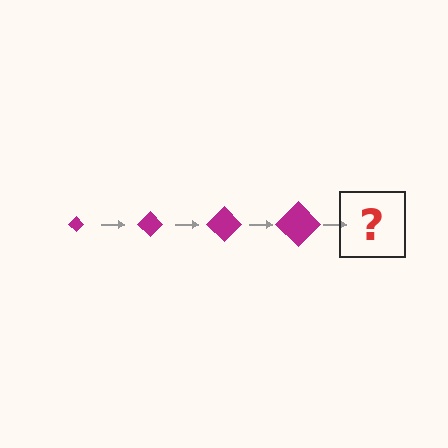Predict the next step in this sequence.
The next step is a magenta diamond, larger than the previous one.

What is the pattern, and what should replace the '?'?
The pattern is that the diamond gets progressively larger each step. The '?' should be a magenta diamond, larger than the previous one.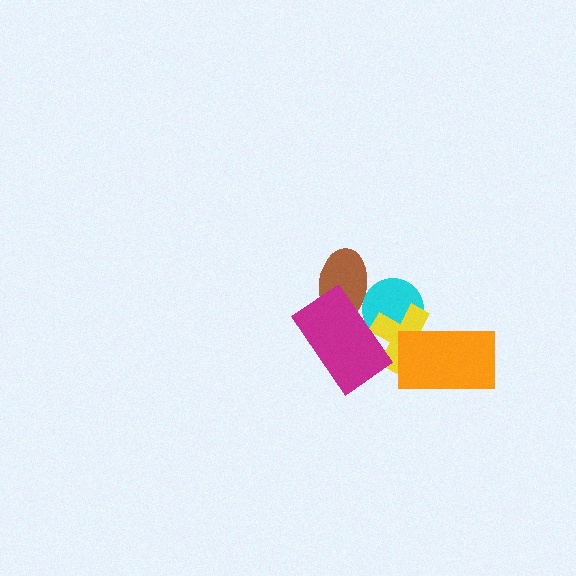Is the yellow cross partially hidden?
Yes, it is partially covered by another shape.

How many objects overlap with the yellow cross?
3 objects overlap with the yellow cross.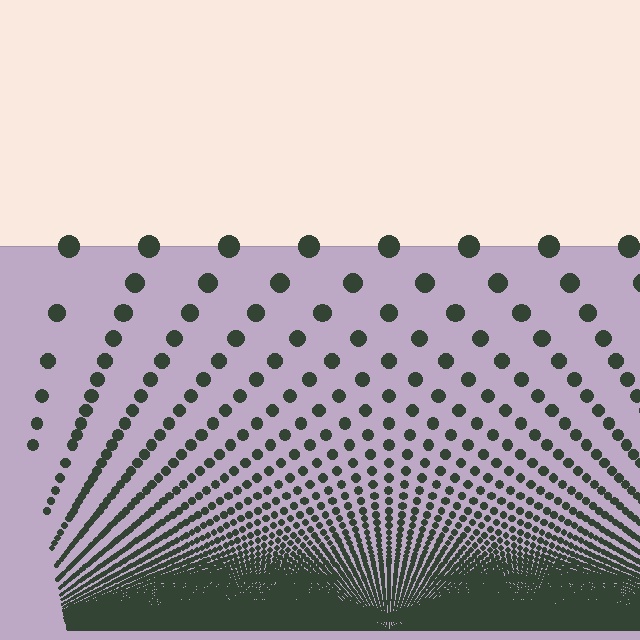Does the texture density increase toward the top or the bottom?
Density increases toward the bottom.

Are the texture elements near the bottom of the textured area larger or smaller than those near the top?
Smaller. The gradient is inverted — elements near the bottom are smaller and denser.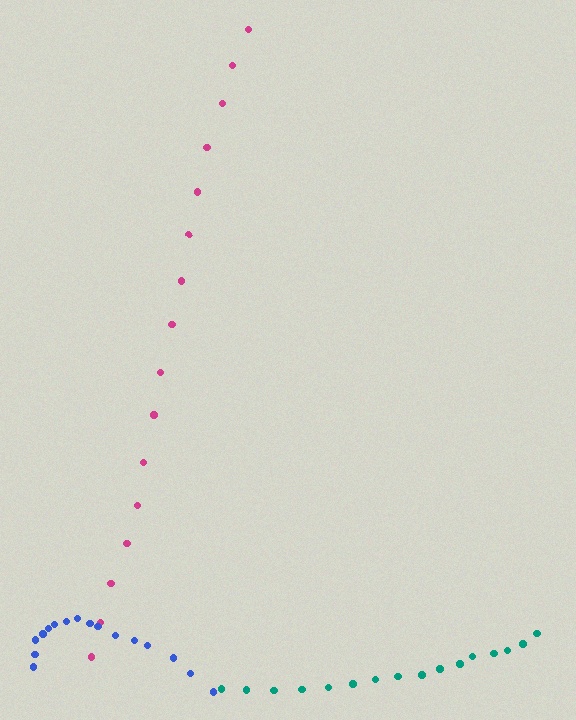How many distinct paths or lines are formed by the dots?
There are 3 distinct paths.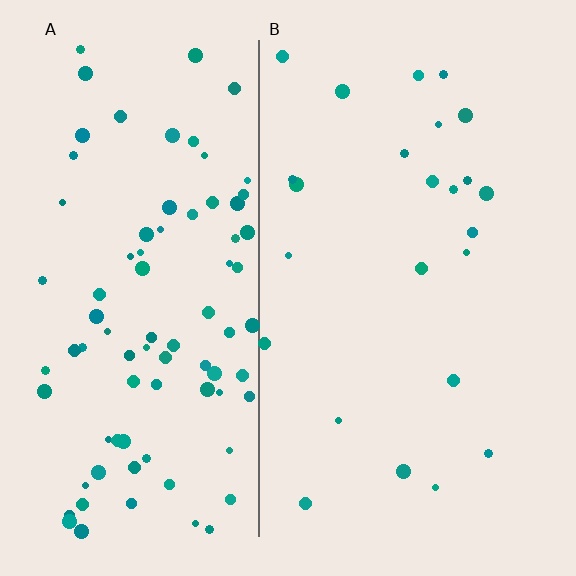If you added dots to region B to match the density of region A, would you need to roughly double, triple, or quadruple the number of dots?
Approximately triple.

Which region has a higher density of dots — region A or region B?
A (the left).